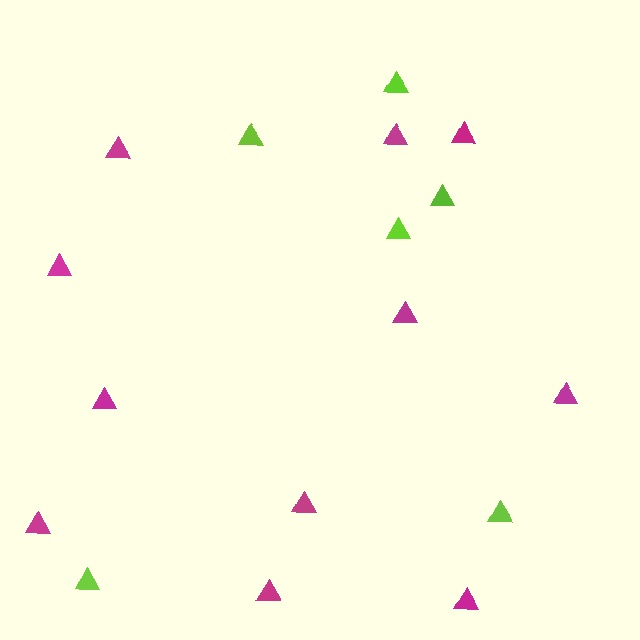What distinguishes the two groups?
There are 2 groups: one group of magenta triangles (11) and one group of lime triangles (6).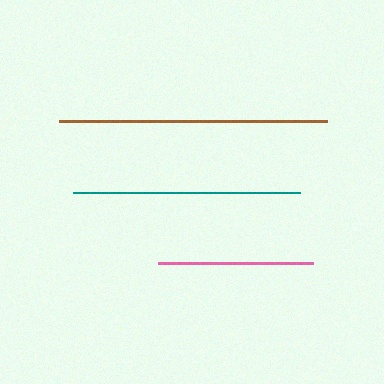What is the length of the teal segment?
The teal segment is approximately 226 pixels long.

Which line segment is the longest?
The brown line is the longest at approximately 268 pixels.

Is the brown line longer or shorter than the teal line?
The brown line is longer than the teal line.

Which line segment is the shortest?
The pink line is the shortest at approximately 155 pixels.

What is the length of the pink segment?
The pink segment is approximately 155 pixels long.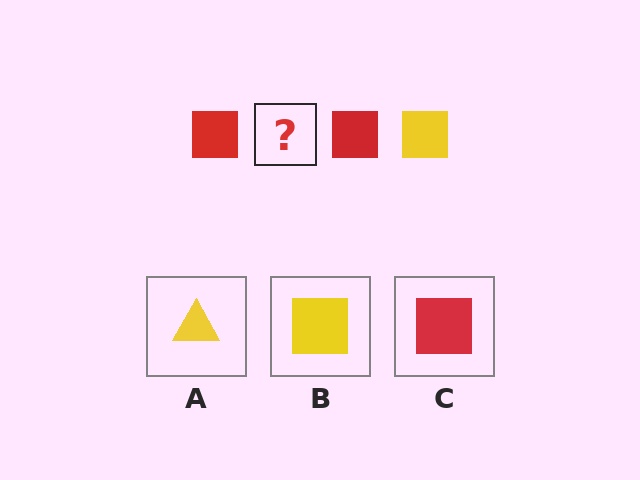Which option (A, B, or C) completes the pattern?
B.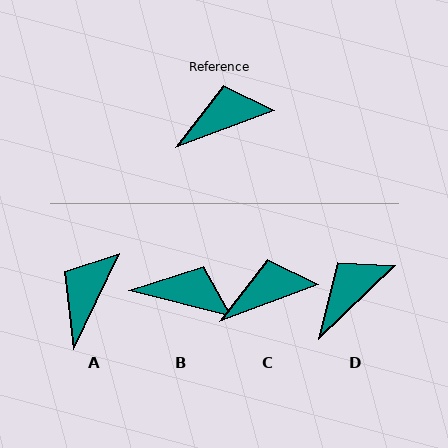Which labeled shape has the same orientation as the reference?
C.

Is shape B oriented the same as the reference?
No, it is off by about 35 degrees.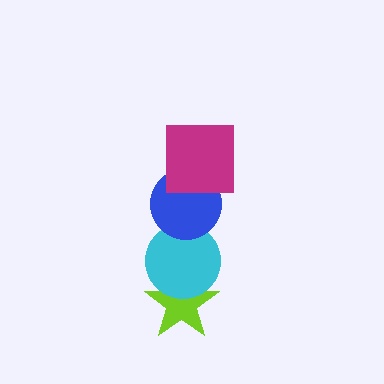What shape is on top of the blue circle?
The magenta square is on top of the blue circle.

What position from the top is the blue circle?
The blue circle is 2nd from the top.